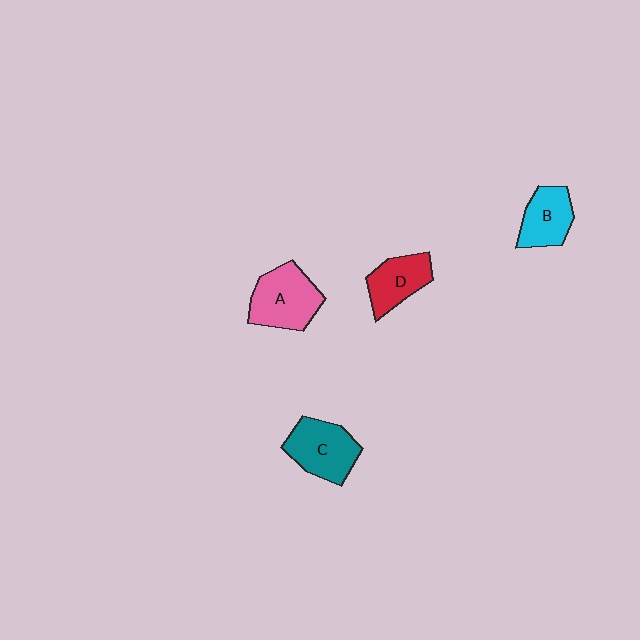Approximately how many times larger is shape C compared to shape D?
Approximately 1.3 times.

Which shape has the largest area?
Shape A (pink).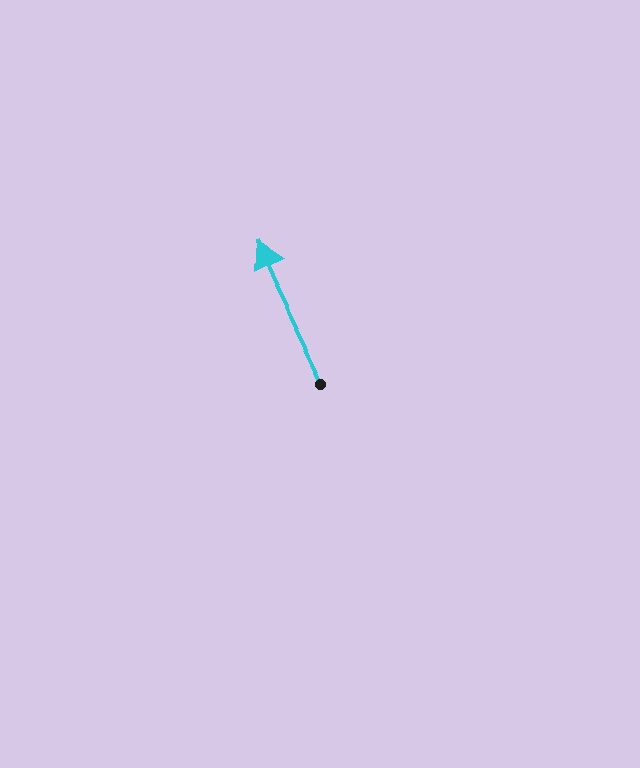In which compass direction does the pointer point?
Northwest.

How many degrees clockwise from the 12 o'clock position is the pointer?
Approximately 334 degrees.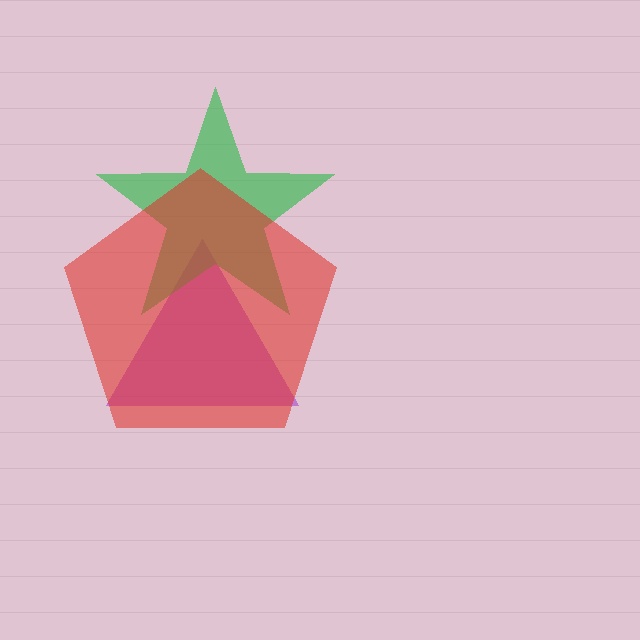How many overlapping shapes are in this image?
There are 3 overlapping shapes in the image.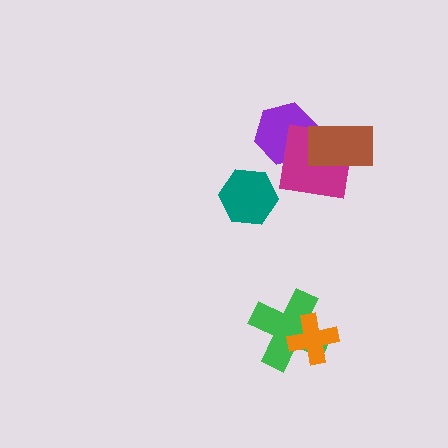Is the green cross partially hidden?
Yes, it is partially covered by another shape.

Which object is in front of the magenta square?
The brown rectangle is in front of the magenta square.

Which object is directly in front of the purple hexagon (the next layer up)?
The magenta square is directly in front of the purple hexagon.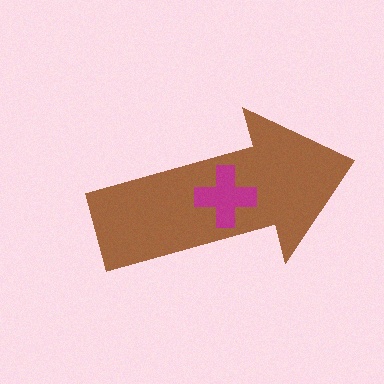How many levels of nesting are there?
2.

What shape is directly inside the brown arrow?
The magenta cross.